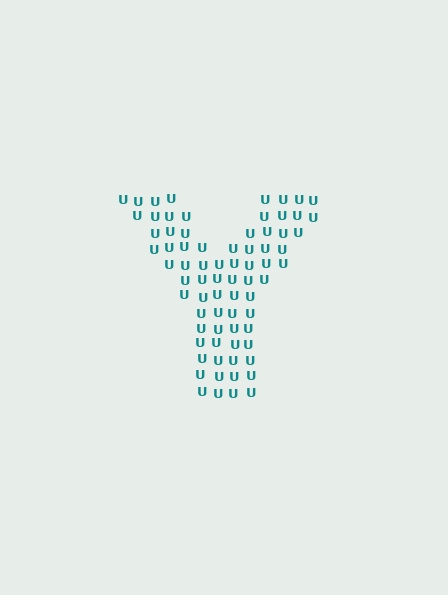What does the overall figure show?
The overall figure shows the letter Y.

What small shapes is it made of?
It is made of small letter U's.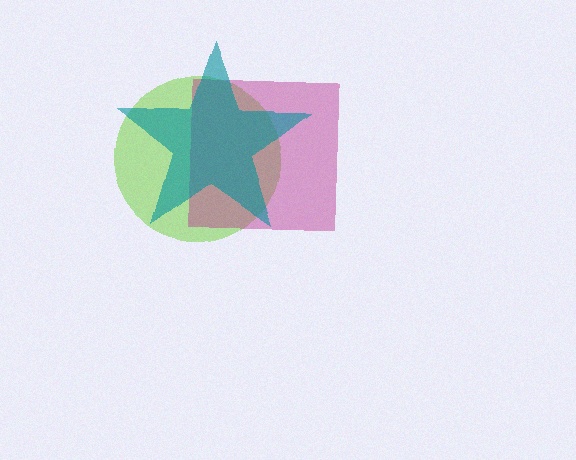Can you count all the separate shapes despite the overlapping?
Yes, there are 3 separate shapes.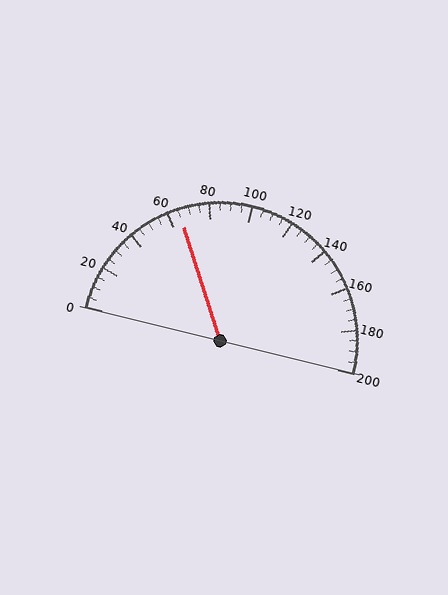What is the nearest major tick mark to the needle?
The nearest major tick mark is 60.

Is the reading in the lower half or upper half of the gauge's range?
The reading is in the lower half of the range (0 to 200).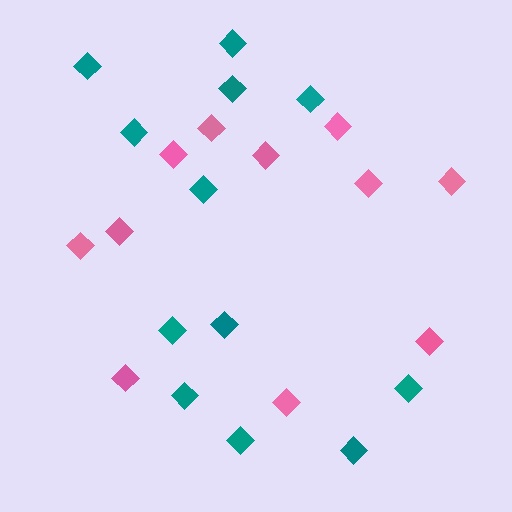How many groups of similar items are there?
There are 2 groups: one group of pink diamonds (11) and one group of teal diamonds (12).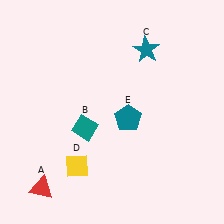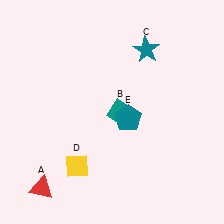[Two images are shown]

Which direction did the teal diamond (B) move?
The teal diamond (B) moved right.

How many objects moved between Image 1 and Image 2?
1 object moved between the two images.